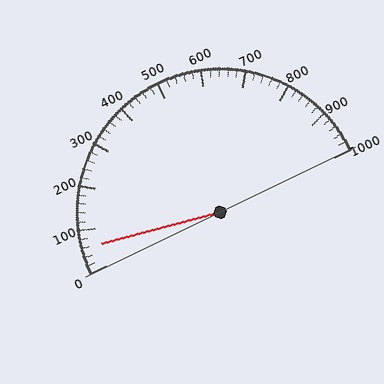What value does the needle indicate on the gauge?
The needle indicates approximately 60.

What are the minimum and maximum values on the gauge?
The gauge ranges from 0 to 1000.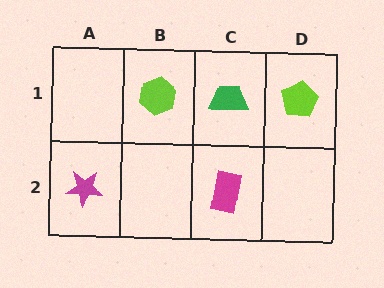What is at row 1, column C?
A green trapezoid.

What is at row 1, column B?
A lime hexagon.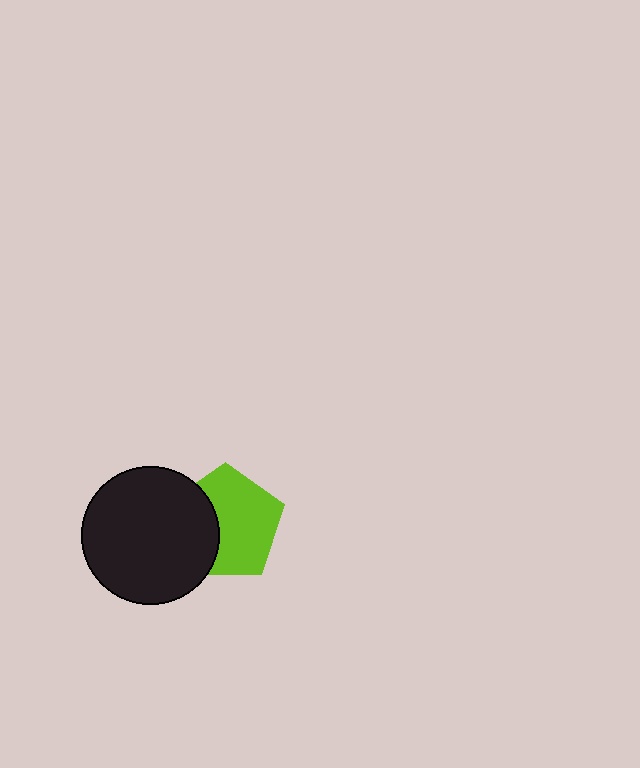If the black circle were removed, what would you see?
You would see the complete lime pentagon.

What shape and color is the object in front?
The object in front is a black circle.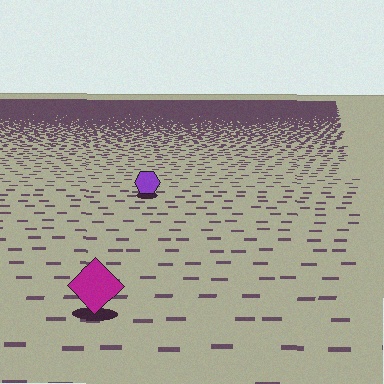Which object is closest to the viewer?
The magenta diamond is closest. The texture marks near it are larger and more spread out.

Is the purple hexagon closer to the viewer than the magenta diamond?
No. The magenta diamond is closer — you can tell from the texture gradient: the ground texture is coarser near it.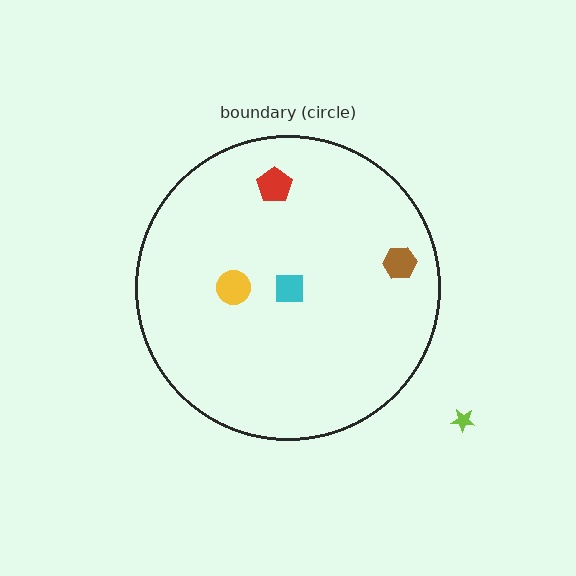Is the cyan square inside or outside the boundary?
Inside.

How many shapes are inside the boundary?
4 inside, 1 outside.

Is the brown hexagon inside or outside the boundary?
Inside.